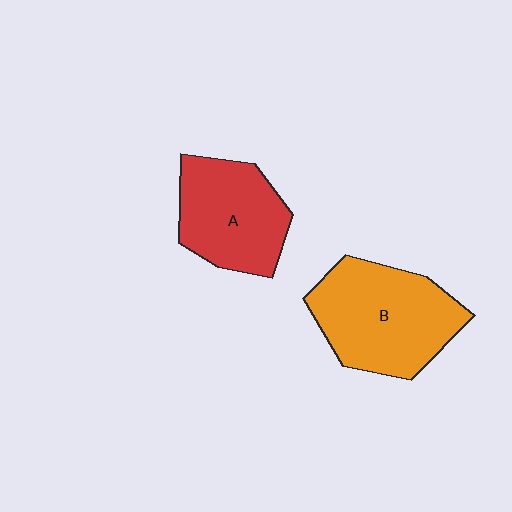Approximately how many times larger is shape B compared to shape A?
Approximately 1.3 times.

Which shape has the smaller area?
Shape A (red).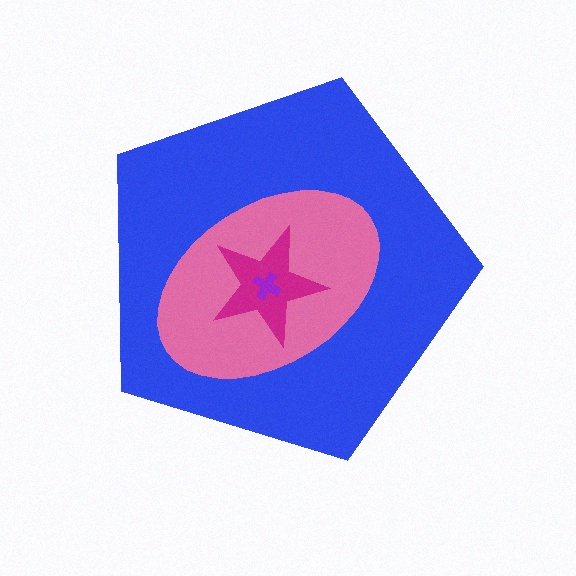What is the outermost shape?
The blue pentagon.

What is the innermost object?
The purple cross.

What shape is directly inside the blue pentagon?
The pink ellipse.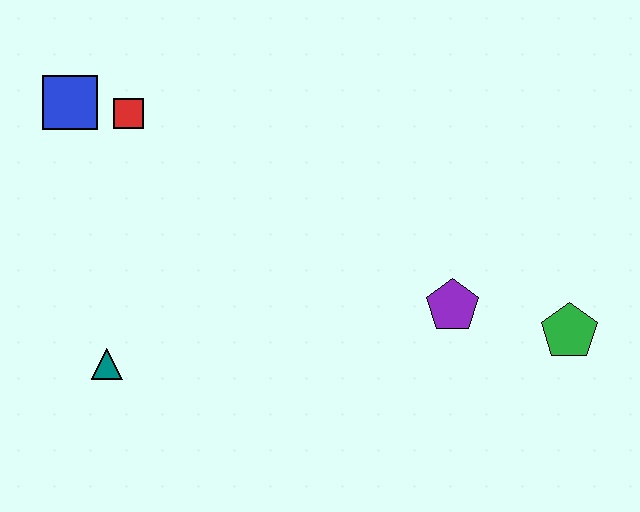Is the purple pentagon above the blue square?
No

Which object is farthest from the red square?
The green pentagon is farthest from the red square.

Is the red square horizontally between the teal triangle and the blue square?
No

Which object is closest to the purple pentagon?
The green pentagon is closest to the purple pentagon.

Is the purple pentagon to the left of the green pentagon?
Yes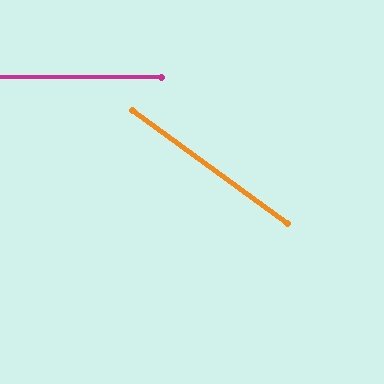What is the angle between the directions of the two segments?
Approximately 35 degrees.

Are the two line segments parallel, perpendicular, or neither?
Neither parallel nor perpendicular — they differ by about 35°.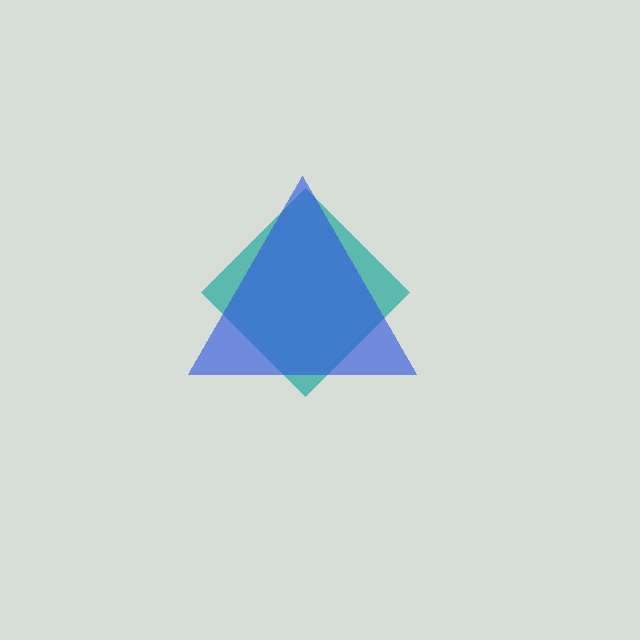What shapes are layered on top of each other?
The layered shapes are: a teal diamond, a blue triangle.